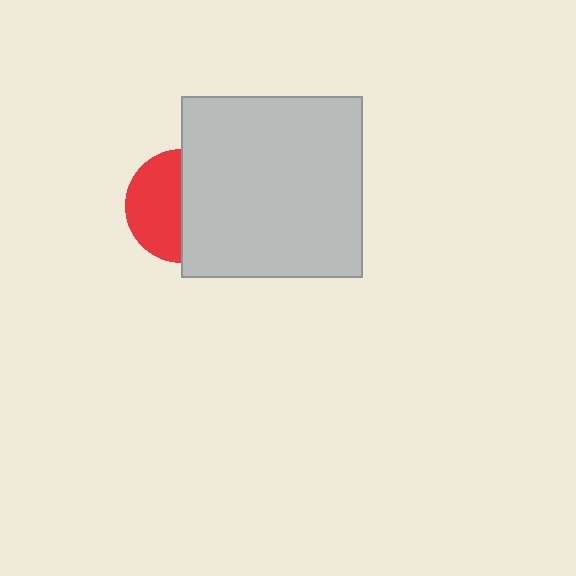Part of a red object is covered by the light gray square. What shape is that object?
It is a circle.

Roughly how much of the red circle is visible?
About half of it is visible (roughly 49%).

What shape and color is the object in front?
The object in front is a light gray square.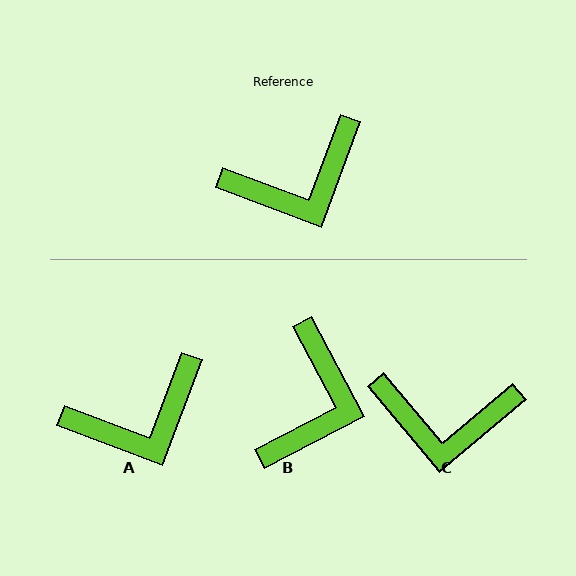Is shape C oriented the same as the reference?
No, it is off by about 29 degrees.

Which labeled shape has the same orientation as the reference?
A.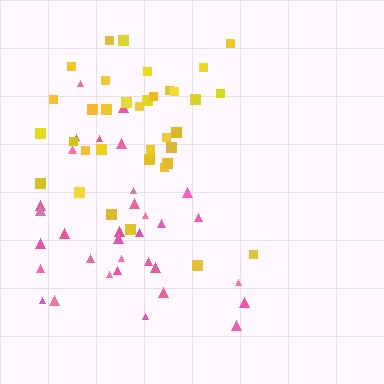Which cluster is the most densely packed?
Pink.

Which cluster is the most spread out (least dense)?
Yellow.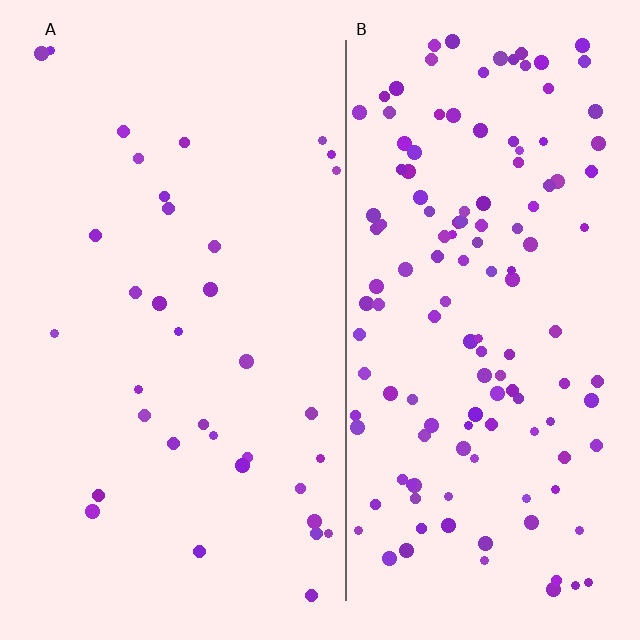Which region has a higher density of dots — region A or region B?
B (the right).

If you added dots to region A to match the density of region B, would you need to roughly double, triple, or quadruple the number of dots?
Approximately quadruple.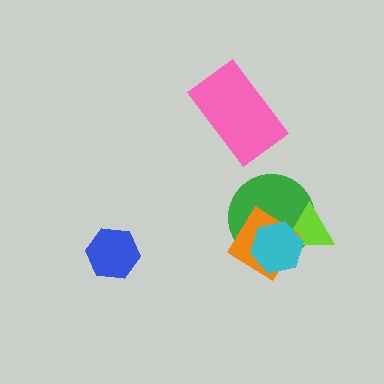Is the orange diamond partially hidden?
Yes, it is partially covered by another shape.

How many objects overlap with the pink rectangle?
0 objects overlap with the pink rectangle.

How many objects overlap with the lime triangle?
3 objects overlap with the lime triangle.